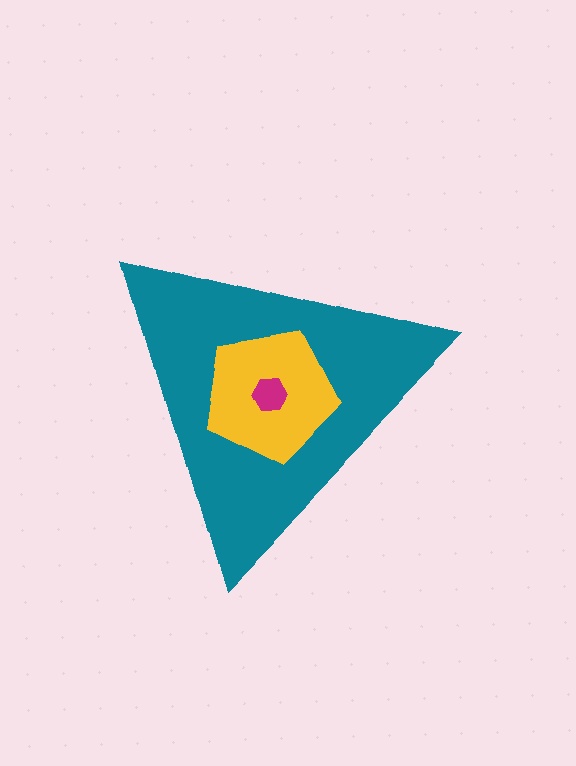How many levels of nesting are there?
3.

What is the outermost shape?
The teal triangle.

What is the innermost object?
The magenta hexagon.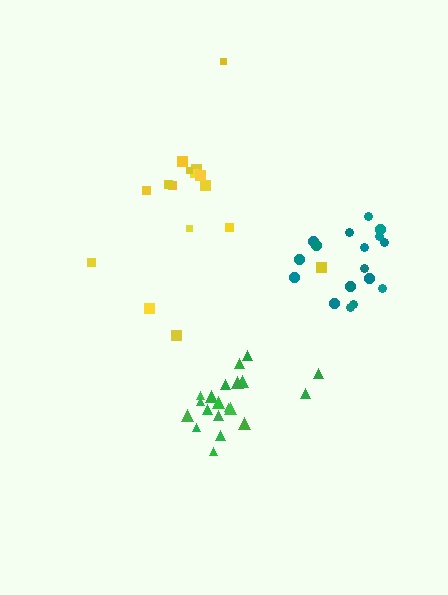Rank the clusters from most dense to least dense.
green, teal, yellow.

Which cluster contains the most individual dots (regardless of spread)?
Green (21).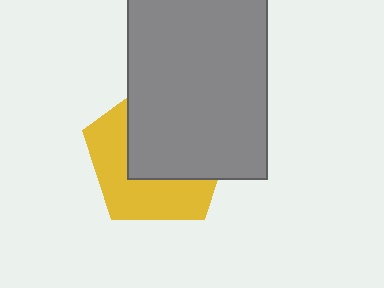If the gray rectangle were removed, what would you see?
You would see the complete yellow pentagon.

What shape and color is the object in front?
The object in front is a gray rectangle.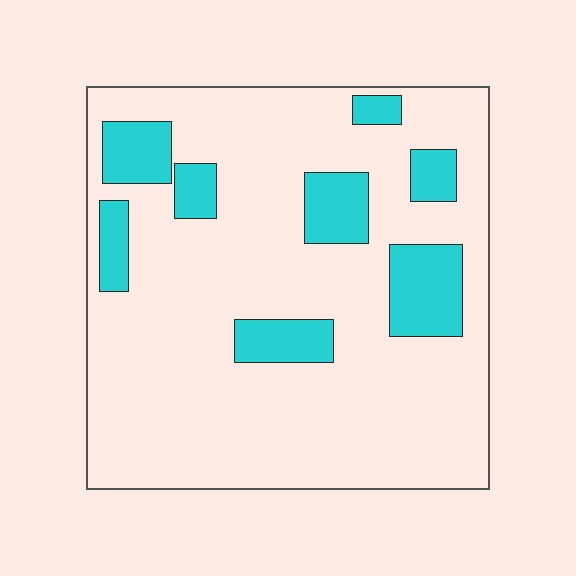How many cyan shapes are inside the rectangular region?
8.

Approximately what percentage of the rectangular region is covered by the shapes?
Approximately 20%.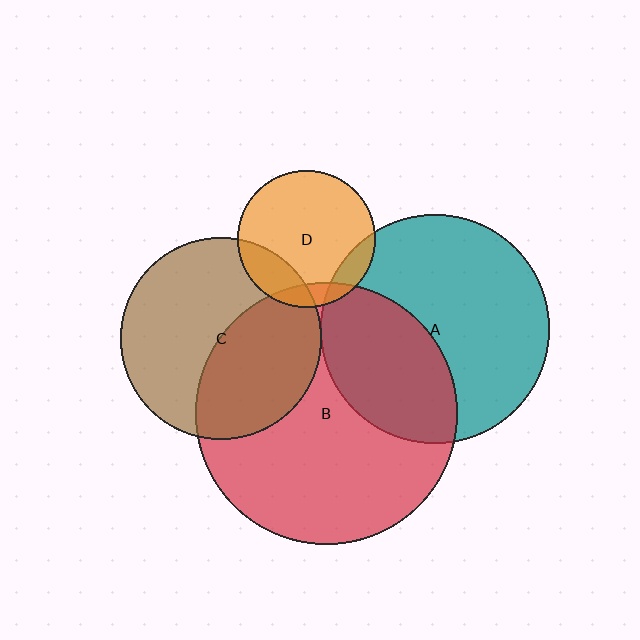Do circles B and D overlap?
Yes.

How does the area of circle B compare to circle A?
Approximately 1.3 times.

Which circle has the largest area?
Circle B (red).